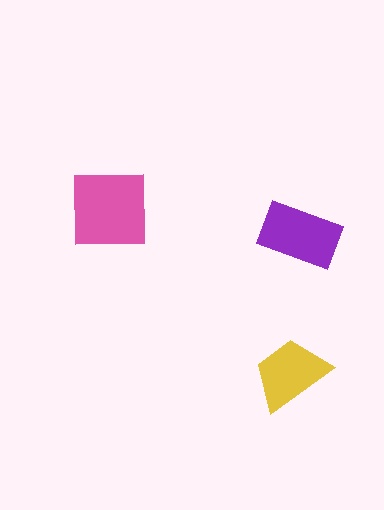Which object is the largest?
The pink square.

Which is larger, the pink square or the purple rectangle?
The pink square.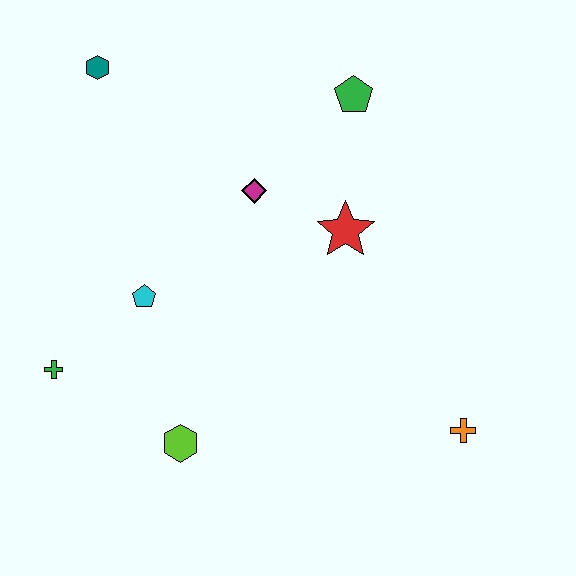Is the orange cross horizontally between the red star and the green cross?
No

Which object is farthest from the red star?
The green cross is farthest from the red star.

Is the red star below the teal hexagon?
Yes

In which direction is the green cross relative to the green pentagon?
The green cross is to the left of the green pentagon.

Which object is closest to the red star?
The magenta diamond is closest to the red star.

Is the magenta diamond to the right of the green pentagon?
No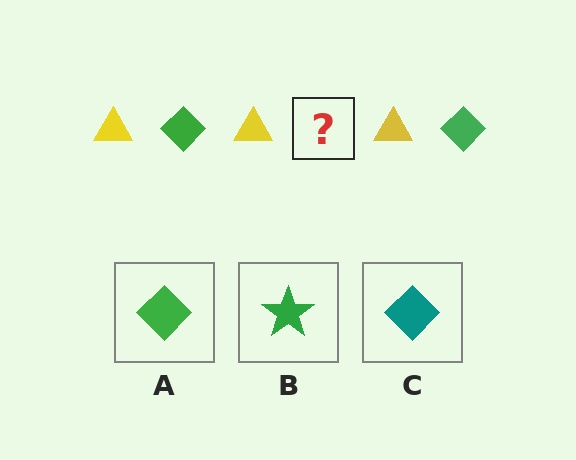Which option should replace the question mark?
Option A.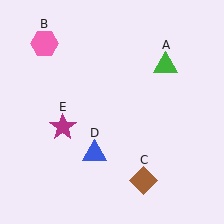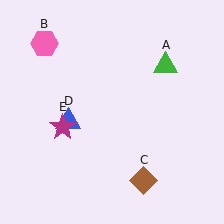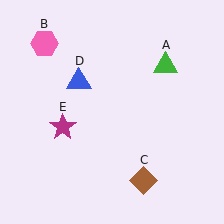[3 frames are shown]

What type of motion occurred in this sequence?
The blue triangle (object D) rotated clockwise around the center of the scene.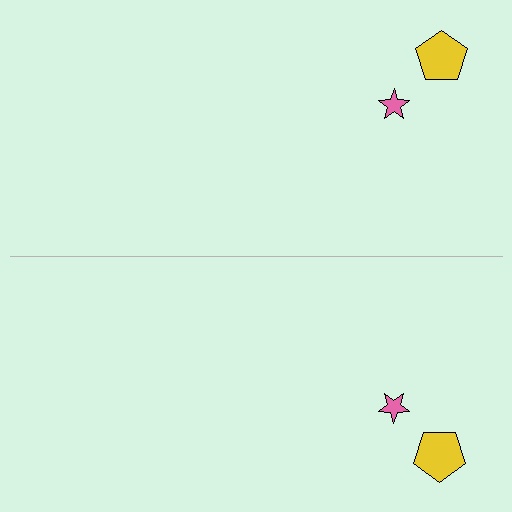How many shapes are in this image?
There are 4 shapes in this image.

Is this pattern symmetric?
Yes, this pattern has bilateral (reflection) symmetry.